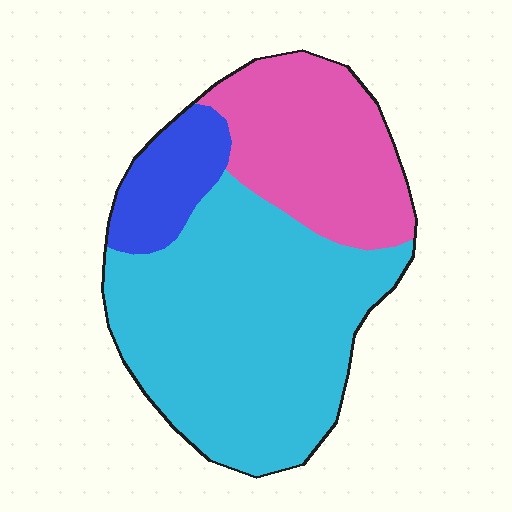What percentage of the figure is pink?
Pink covers about 30% of the figure.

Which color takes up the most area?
Cyan, at roughly 60%.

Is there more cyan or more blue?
Cyan.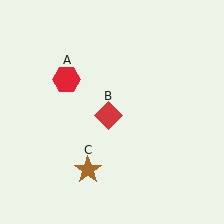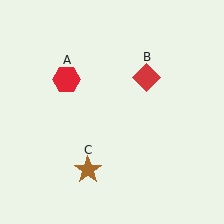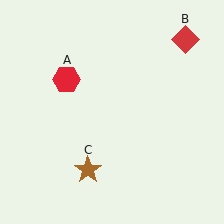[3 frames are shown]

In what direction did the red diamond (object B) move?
The red diamond (object B) moved up and to the right.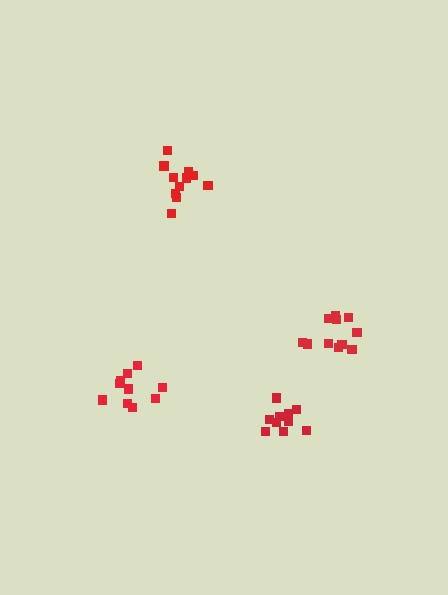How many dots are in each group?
Group 1: 11 dots, Group 2: 11 dots, Group 3: 10 dots, Group 4: 10 dots (42 total).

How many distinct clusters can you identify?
There are 4 distinct clusters.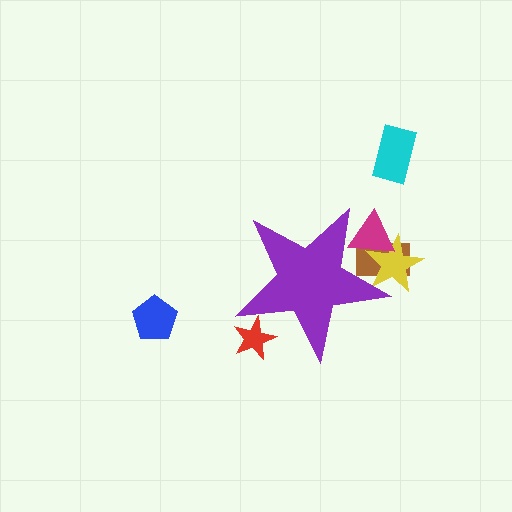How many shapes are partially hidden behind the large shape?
4 shapes are partially hidden.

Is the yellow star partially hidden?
Yes, the yellow star is partially hidden behind the purple star.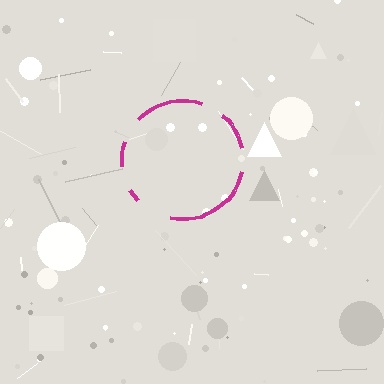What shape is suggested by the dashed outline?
The dashed outline suggests a circle.